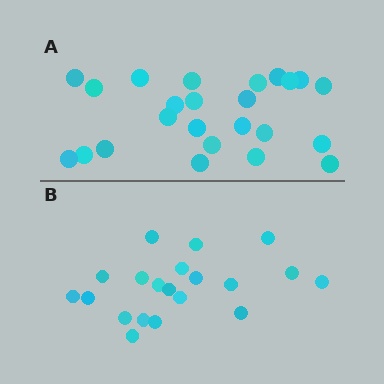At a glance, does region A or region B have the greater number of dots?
Region A (the top region) has more dots.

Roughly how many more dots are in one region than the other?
Region A has about 4 more dots than region B.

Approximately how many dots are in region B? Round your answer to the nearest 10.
About 20 dots.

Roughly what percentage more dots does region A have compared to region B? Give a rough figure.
About 20% more.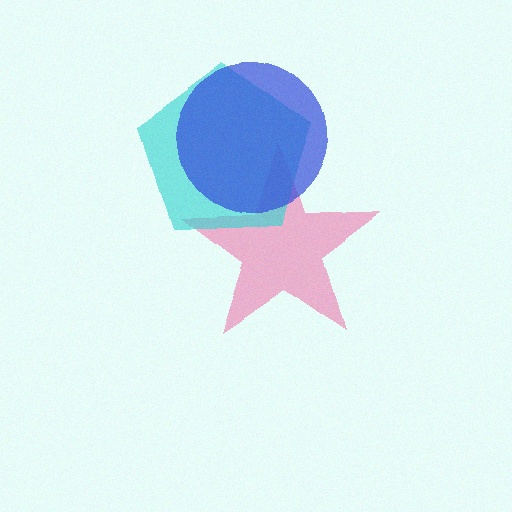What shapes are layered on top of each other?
The layered shapes are: a pink star, a cyan pentagon, a blue circle.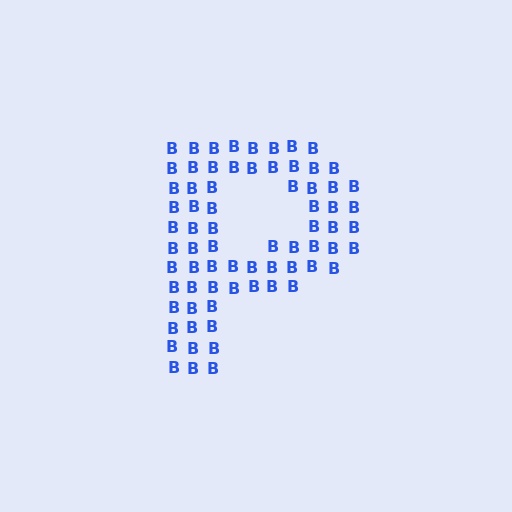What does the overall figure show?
The overall figure shows the letter P.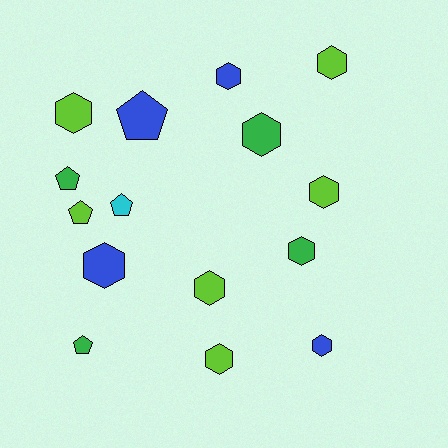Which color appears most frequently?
Lime, with 6 objects.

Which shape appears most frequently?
Hexagon, with 10 objects.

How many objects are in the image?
There are 15 objects.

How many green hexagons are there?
There are 2 green hexagons.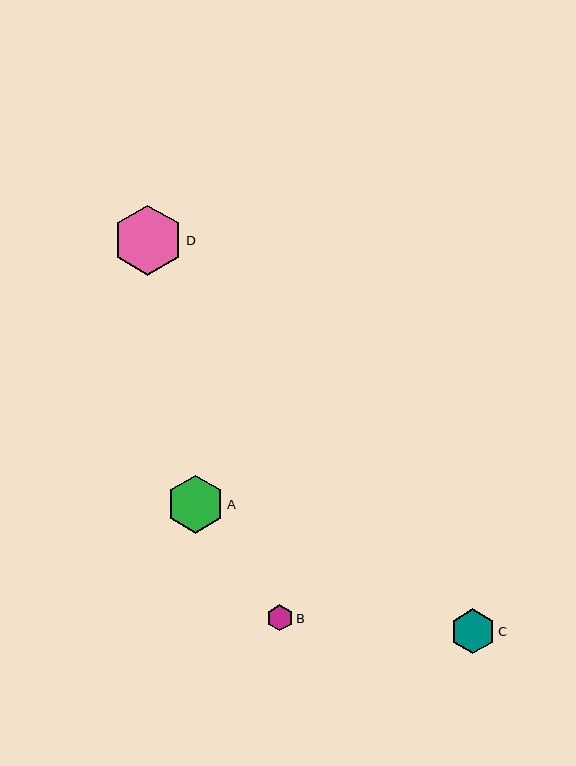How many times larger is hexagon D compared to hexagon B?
Hexagon D is approximately 2.7 times the size of hexagon B.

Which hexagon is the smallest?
Hexagon B is the smallest with a size of approximately 26 pixels.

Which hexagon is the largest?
Hexagon D is the largest with a size of approximately 70 pixels.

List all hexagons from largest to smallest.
From largest to smallest: D, A, C, B.